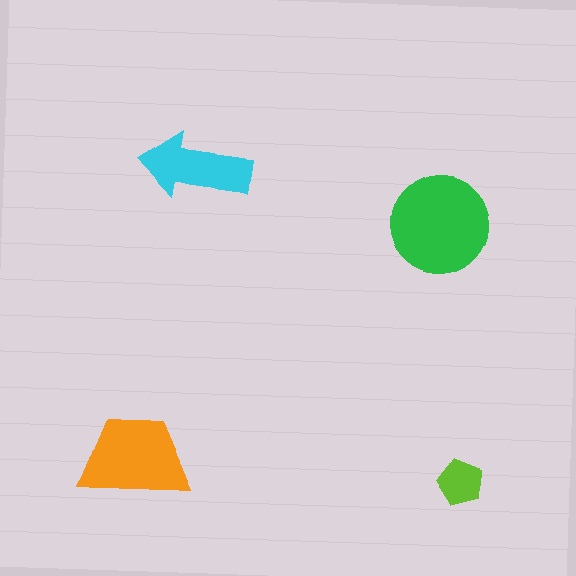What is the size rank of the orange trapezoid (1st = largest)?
2nd.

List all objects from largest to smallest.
The green circle, the orange trapezoid, the cyan arrow, the lime pentagon.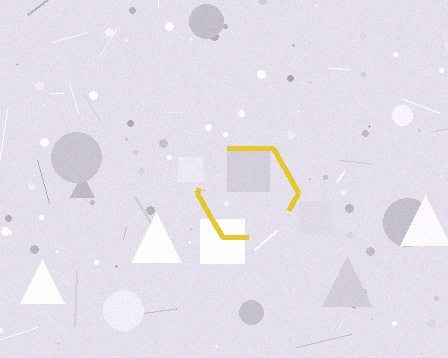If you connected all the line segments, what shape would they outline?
They would outline a hexagon.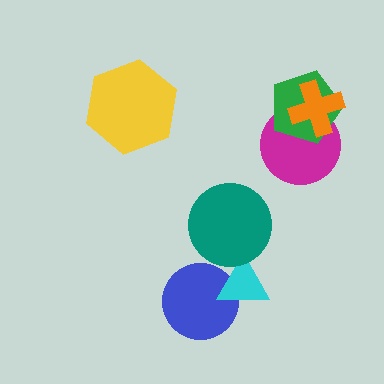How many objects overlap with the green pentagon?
2 objects overlap with the green pentagon.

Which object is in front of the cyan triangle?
The teal circle is in front of the cyan triangle.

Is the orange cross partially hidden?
No, no other shape covers it.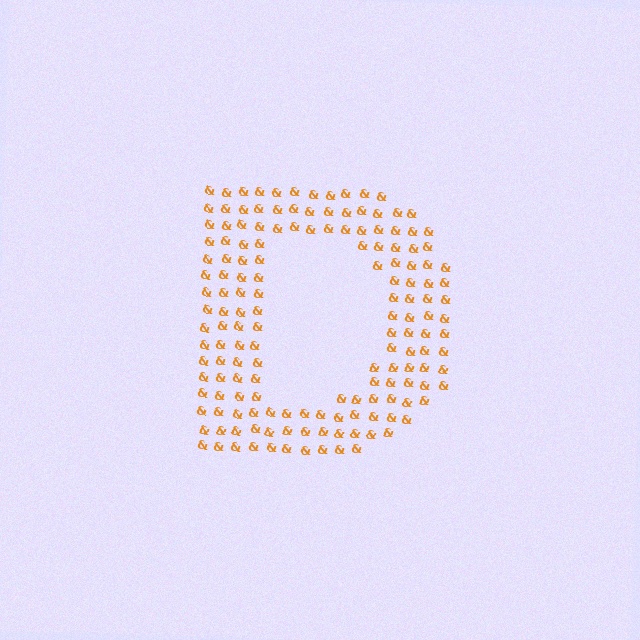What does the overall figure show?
The overall figure shows the letter D.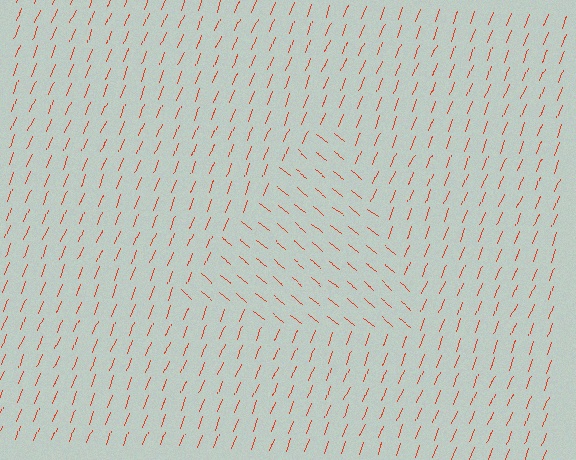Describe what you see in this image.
The image is filled with small red line segments. A triangle region in the image has lines oriented differently from the surrounding lines, creating a visible texture boundary.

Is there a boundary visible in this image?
Yes, there is a texture boundary formed by a change in line orientation.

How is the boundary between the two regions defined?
The boundary is defined purely by a change in line orientation (approximately 72 degrees difference). All lines are the same color and thickness.